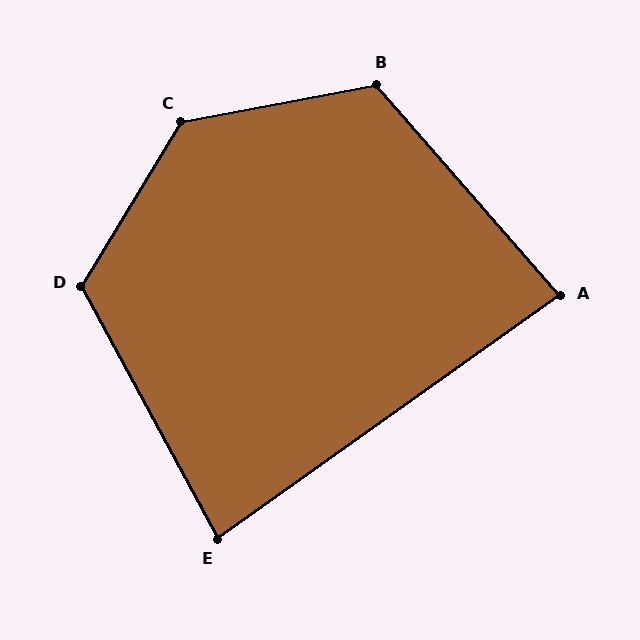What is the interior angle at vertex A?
Approximately 84 degrees (acute).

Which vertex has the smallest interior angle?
E, at approximately 83 degrees.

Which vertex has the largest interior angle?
C, at approximately 132 degrees.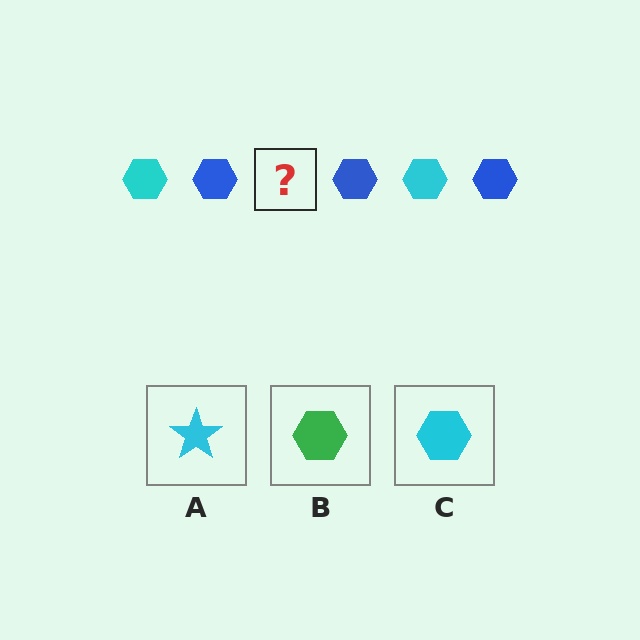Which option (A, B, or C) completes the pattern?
C.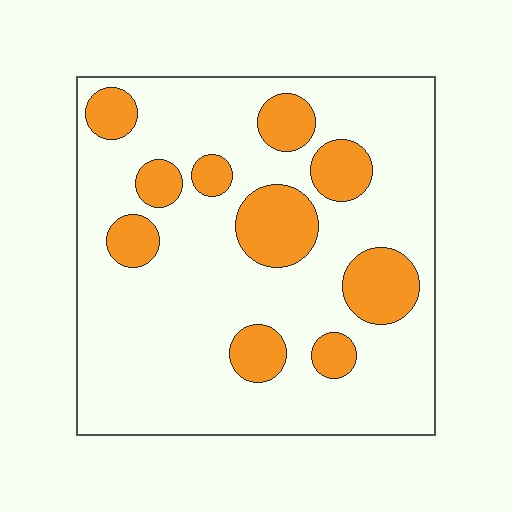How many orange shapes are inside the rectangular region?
10.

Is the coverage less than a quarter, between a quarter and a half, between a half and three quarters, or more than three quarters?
Less than a quarter.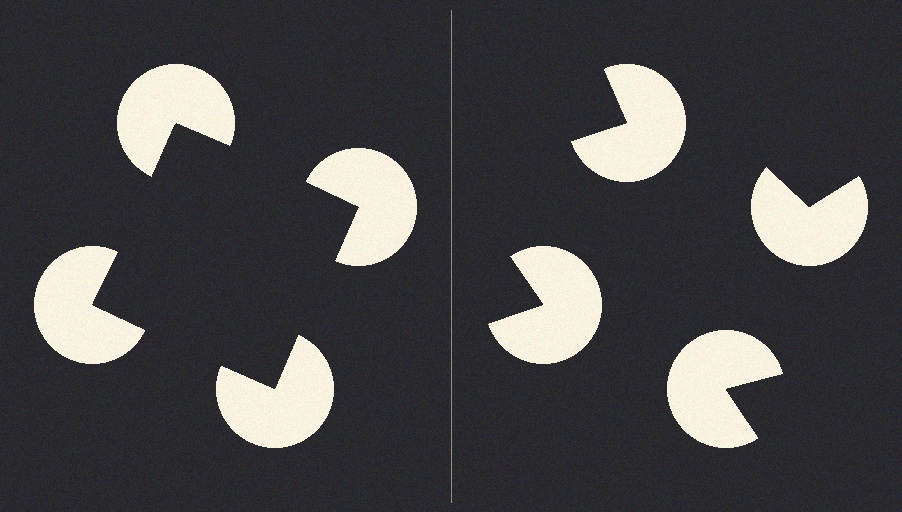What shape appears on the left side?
An illusory square.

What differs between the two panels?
The pac-man discs are positioned identically on both sides; only the wedge orientations differ. On the left they align to a square; on the right they are misaligned.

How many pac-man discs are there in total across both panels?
8 — 4 on each side.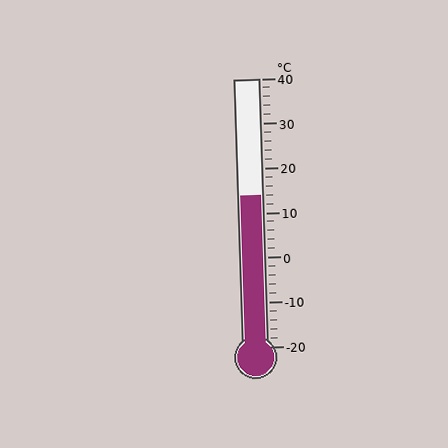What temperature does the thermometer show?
The thermometer shows approximately 14°C.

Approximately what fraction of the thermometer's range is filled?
The thermometer is filled to approximately 55% of its range.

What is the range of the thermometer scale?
The thermometer scale ranges from -20°C to 40°C.